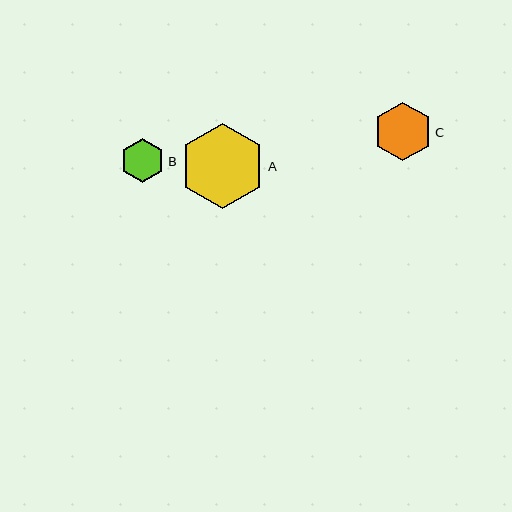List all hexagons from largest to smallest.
From largest to smallest: A, C, B.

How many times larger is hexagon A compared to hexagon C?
Hexagon A is approximately 1.5 times the size of hexagon C.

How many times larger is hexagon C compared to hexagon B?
Hexagon C is approximately 1.3 times the size of hexagon B.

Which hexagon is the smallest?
Hexagon B is the smallest with a size of approximately 44 pixels.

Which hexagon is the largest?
Hexagon A is the largest with a size of approximately 86 pixels.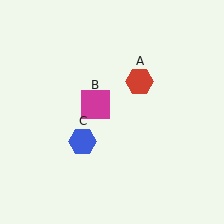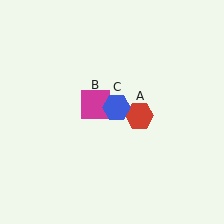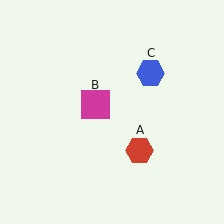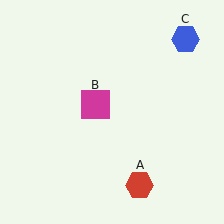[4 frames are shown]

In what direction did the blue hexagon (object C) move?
The blue hexagon (object C) moved up and to the right.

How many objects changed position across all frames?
2 objects changed position: red hexagon (object A), blue hexagon (object C).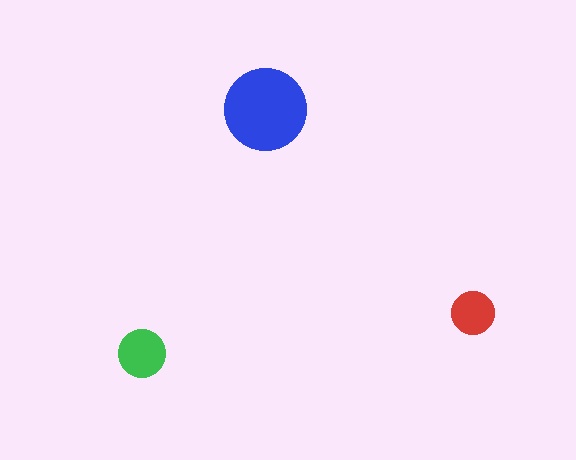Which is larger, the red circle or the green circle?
The green one.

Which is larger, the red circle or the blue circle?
The blue one.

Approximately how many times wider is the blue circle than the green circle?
About 1.5 times wider.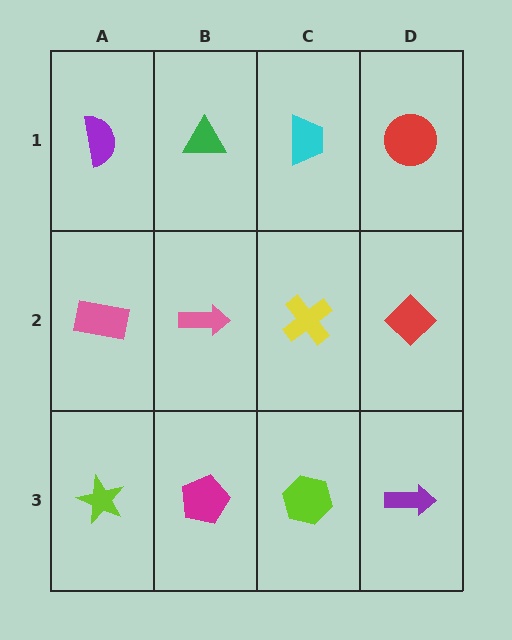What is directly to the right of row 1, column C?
A red circle.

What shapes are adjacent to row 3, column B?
A pink arrow (row 2, column B), a lime star (row 3, column A), a lime hexagon (row 3, column C).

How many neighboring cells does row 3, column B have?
3.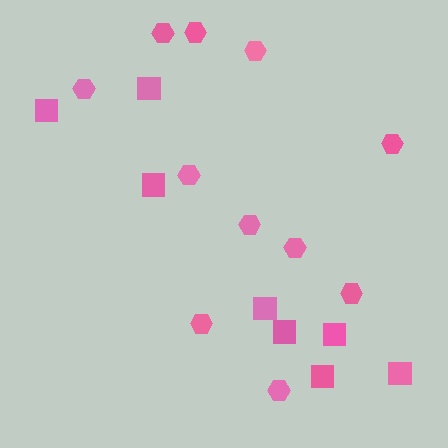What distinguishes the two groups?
There are 2 groups: one group of hexagons (11) and one group of squares (8).